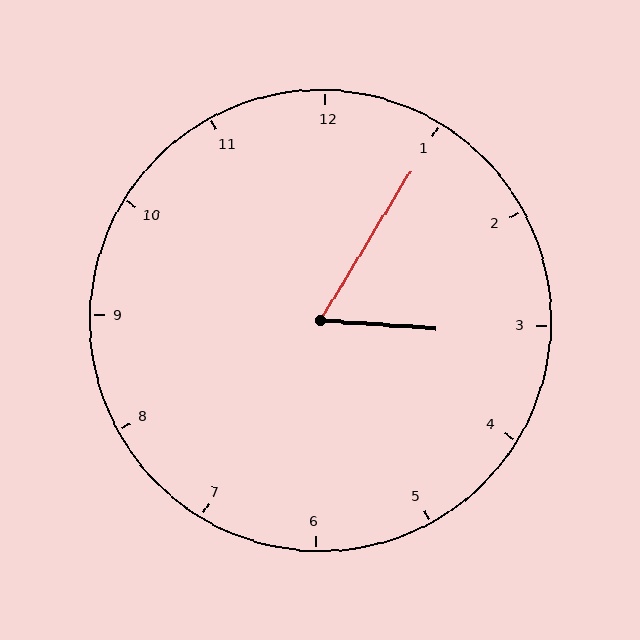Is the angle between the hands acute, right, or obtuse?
It is acute.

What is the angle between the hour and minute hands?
Approximately 62 degrees.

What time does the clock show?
3:05.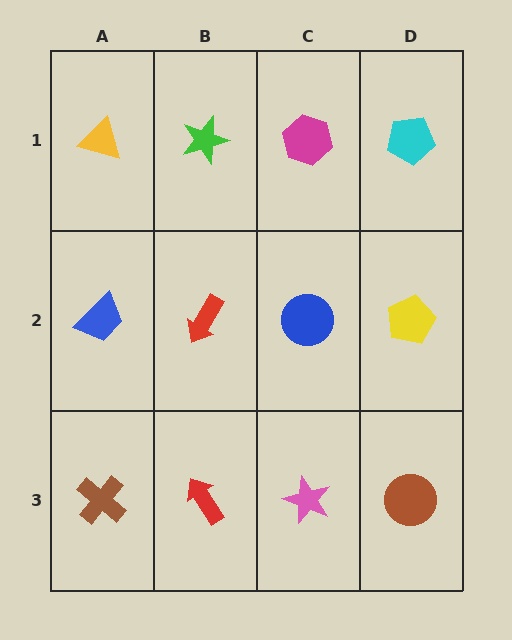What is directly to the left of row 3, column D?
A pink star.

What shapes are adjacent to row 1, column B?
A red arrow (row 2, column B), a yellow triangle (row 1, column A), a magenta hexagon (row 1, column C).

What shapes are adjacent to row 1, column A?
A blue trapezoid (row 2, column A), a green star (row 1, column B).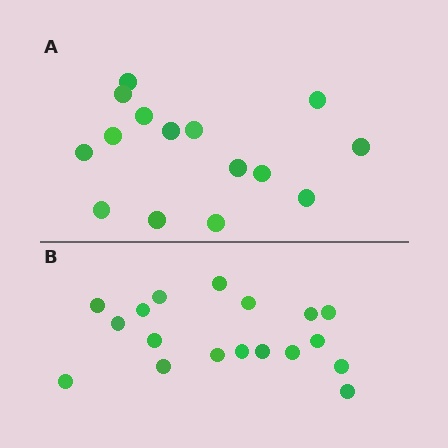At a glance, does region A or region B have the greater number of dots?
Region B (the bottom region) has more dots.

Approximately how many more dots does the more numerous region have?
Region B has just a few more — roughly 2 or 3 more dots than region A.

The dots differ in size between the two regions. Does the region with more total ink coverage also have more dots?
No. Region A has more total ink coverage because its dots are larger, but region B actually contains more individual dots. Total area can be misleading — the number of items is what matters here.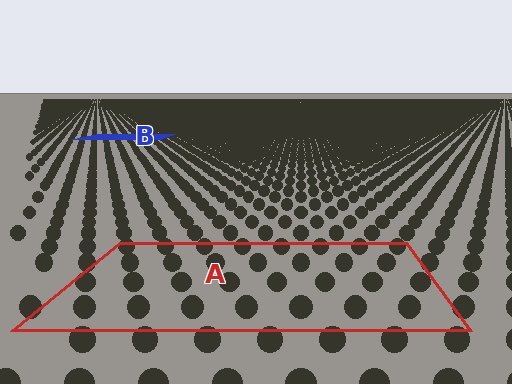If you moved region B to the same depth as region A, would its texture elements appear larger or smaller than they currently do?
They would appear larger. At a closer depth, the same texture elements are projected at a bigger on-screen size.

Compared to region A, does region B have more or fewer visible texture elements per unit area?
Region B has more texture elements per unit area — they are packed more densely because it is farther away.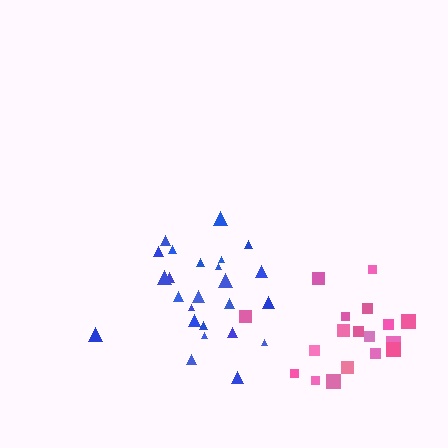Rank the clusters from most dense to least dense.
pink, blue.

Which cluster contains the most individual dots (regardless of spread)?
Blue (25).